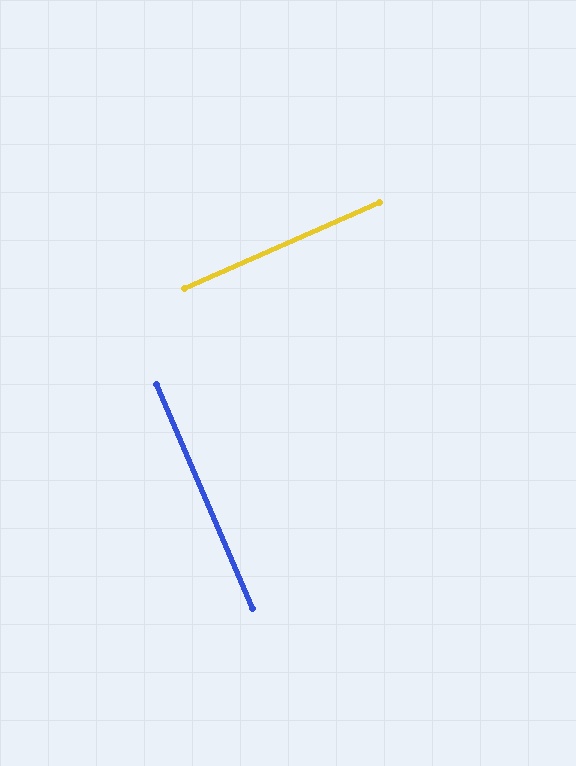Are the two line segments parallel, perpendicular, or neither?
Perpendicular — they meet at approximately 89°.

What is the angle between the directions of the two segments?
Approximately 89 degrees.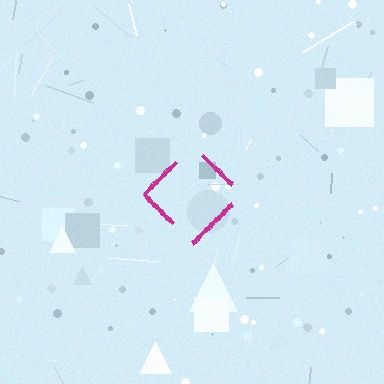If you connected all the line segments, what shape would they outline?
They would outline a diamond.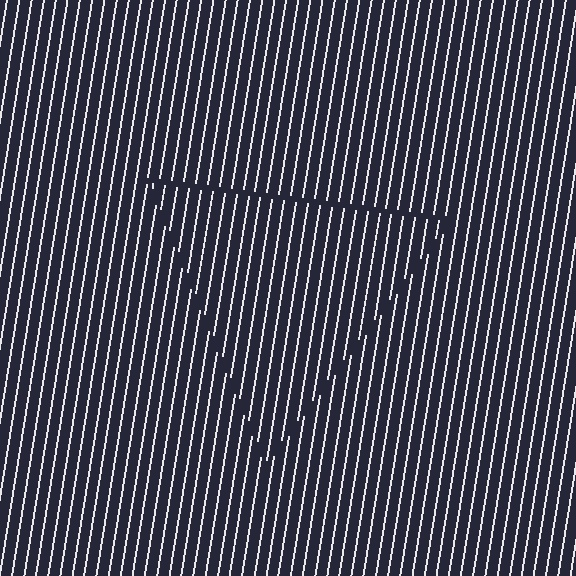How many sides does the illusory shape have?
3 sides — the line-ends trace a triangle.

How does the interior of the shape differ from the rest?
The interior of the shape contains the same grating, shifted by half a period — the contour is defined by the phase discontinuity where line-ends from the inner and outer gratings abut.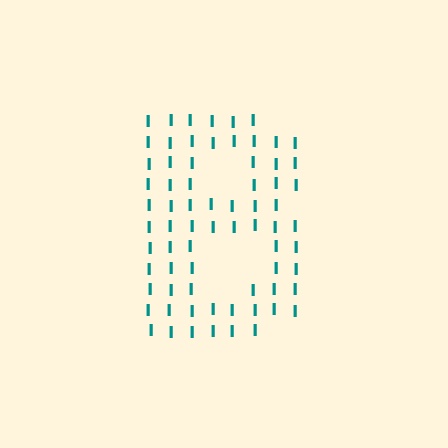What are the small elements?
The small elements are letter I's.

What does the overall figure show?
The overall figure shows the letter B.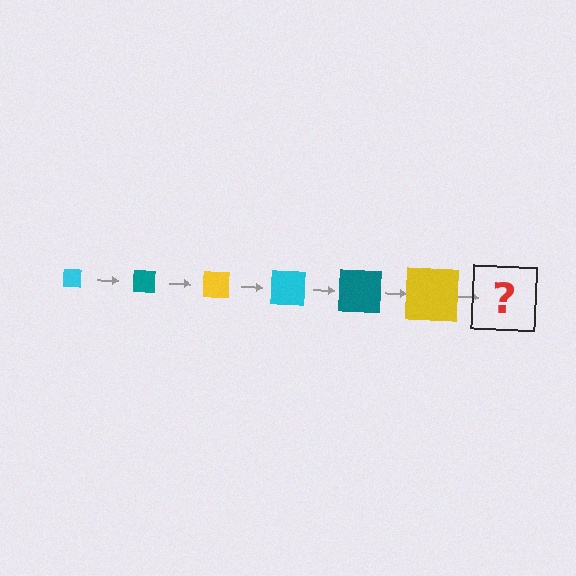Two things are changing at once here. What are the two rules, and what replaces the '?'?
The two rules are that the square grows larger each step and the color cycles through cyan, teal, and yellow. The '?' should be a cyan square, larger than the previous one.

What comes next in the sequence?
The next element should be a cyan square, larger than the previous one.